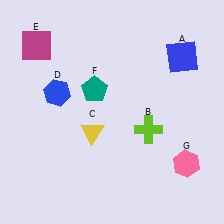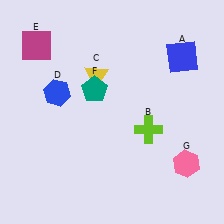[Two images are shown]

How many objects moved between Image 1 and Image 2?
1 object moved between the two images.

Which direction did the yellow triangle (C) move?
The yellow triangle (C) moved up.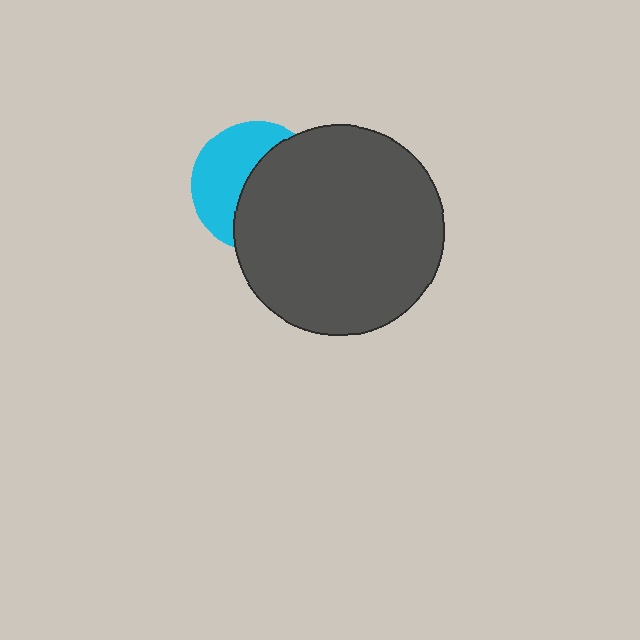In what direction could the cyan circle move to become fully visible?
The cyan circle could move left. That would shift it out from behind the dark gray circle entirely.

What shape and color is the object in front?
The object in front is a dark gray circle.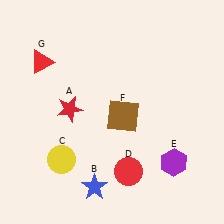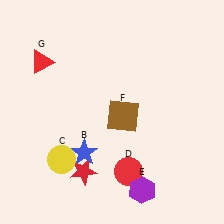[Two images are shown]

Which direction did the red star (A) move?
The red star (A) moved down.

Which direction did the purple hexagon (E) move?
The purple hexagon (E) moved left.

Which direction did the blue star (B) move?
The blue star (B) moved up.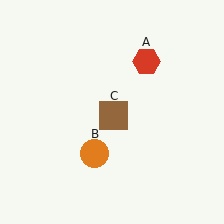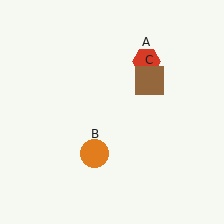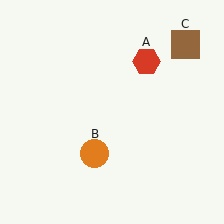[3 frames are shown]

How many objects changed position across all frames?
1 object changed position: brown square (object C).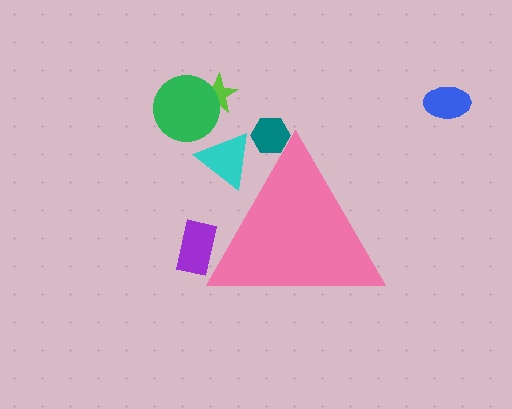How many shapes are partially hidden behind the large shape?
3 shapes are partially hidden.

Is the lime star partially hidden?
No, the lime star is fully visible.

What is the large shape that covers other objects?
A pink triangle.